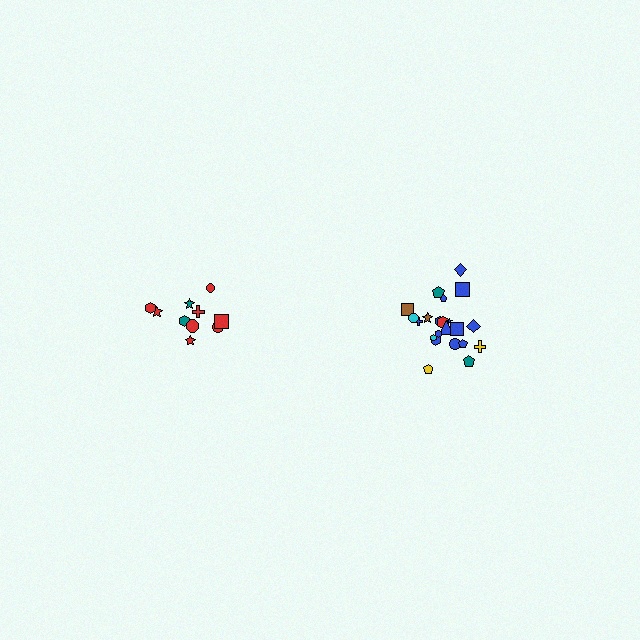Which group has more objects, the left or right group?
The right group.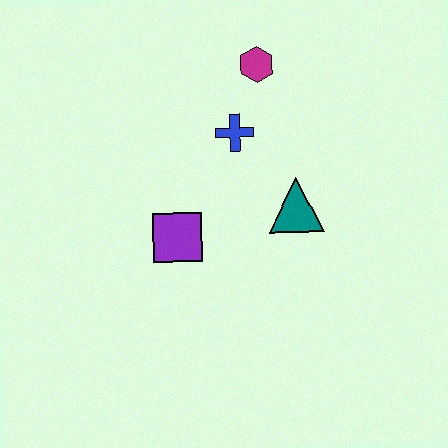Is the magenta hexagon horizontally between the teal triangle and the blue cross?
Yes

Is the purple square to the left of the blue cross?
Yes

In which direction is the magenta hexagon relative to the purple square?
The magenta hexagon is above the purple square.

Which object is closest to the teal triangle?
The blue cross is closest to the teal triangle.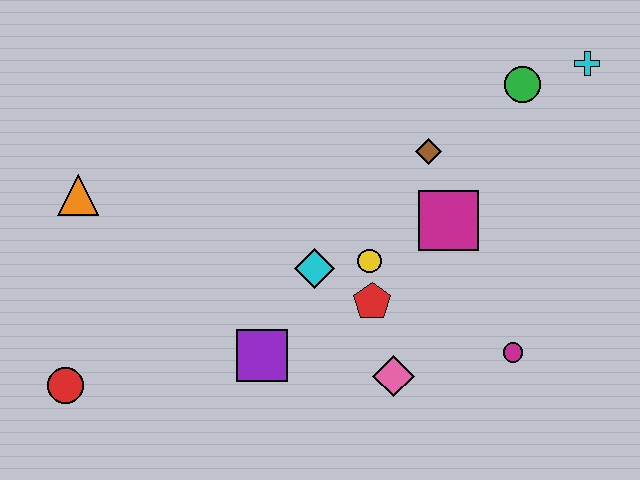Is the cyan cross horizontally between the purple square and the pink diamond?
No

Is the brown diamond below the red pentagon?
No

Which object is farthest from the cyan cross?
The red circle is farthest from the cyan cross.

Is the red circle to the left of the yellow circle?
Yes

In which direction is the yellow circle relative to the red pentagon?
The yellow circle is above the red pentagon.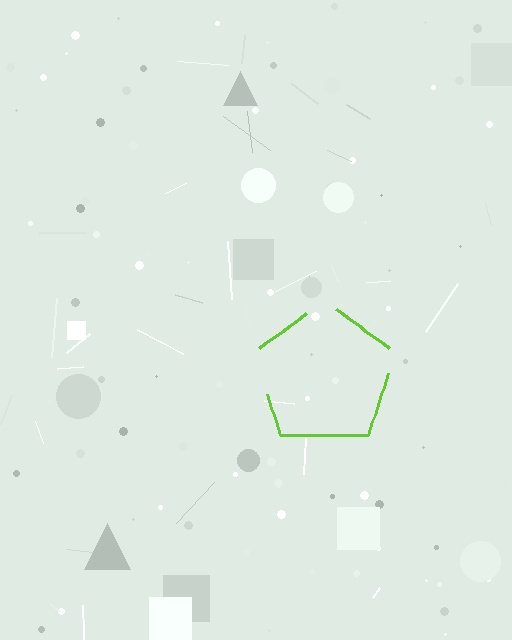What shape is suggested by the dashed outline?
The dashed outline suggests a pentagon.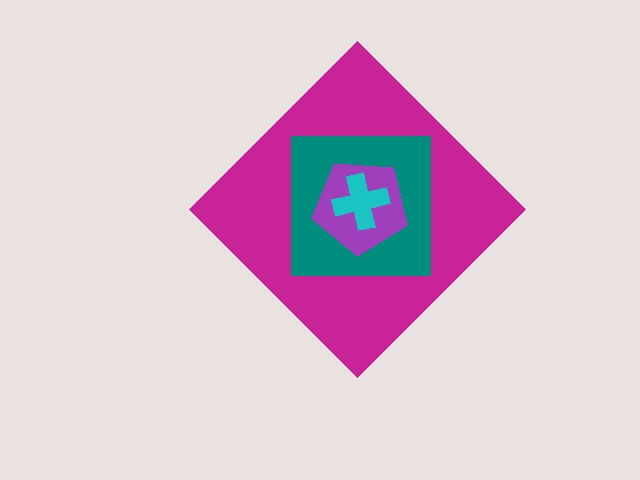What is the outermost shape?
The magenta diamond.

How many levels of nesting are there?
4.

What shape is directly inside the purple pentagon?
The cyan cross.